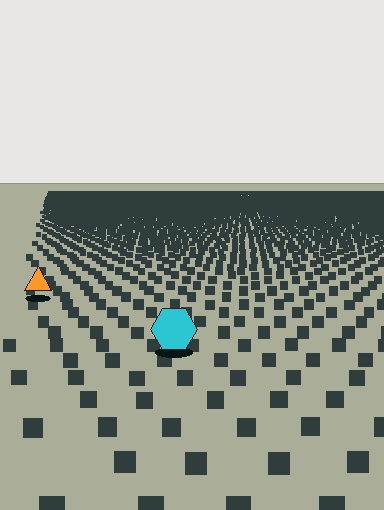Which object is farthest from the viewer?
The orange triangle is farthest from the viewer. It appears smaller and the ground texture around it is denser.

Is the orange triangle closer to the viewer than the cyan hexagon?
No. The cyan hexagon is closer — you can tell from the texture gradient: the ground texture is coarser near it.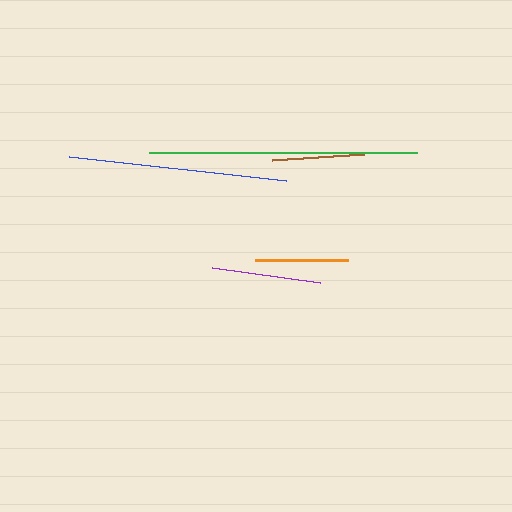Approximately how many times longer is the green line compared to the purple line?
The green line is approximately 2.4 times the length of the purple line.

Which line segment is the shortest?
The brown line is the shortest at approximately 92 pixels.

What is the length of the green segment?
The green segment is approximately 268 pixels long.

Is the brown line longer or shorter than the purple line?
The purple line is longer than the brown line.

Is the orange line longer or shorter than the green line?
The green line is longer than the orange line.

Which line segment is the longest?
The green line is the longest at approximately 268 pixels.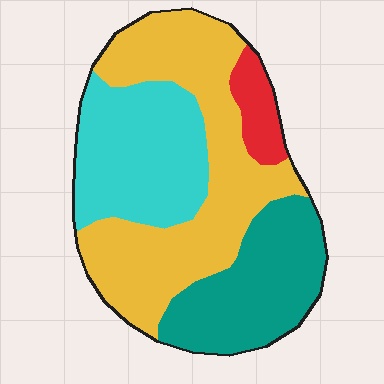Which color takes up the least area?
Red, at roughly 5%.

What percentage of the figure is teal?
Teal takes up about one quarter (1/4) of the figure.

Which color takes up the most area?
Yellow, at roughly 45%.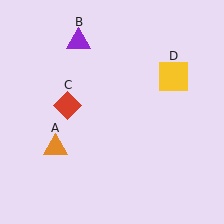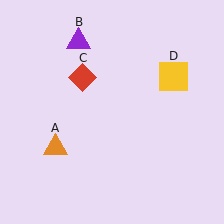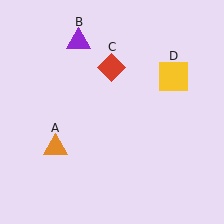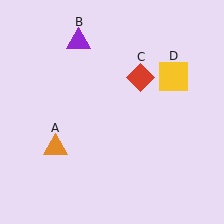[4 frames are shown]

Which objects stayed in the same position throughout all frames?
Orange triangle (object A) and purple triangle (object B) and yellow square (object D) remained stationary.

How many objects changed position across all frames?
1 object changed position: red diamond (object C).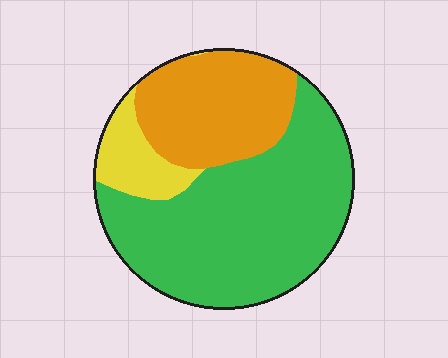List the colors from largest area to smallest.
From largest to smallest: green, orange, yellow.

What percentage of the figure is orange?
Orange covers around 30% of the figure.